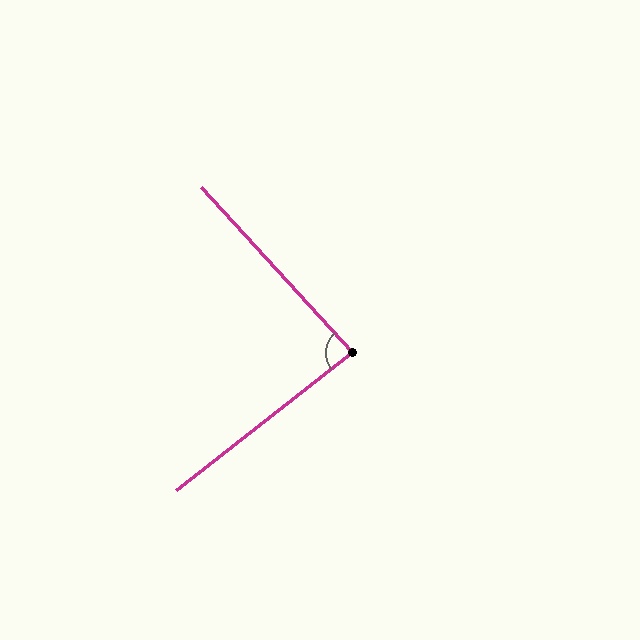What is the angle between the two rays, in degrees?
Approximately 85 degrees.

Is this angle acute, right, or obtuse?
It is approximately a right angle.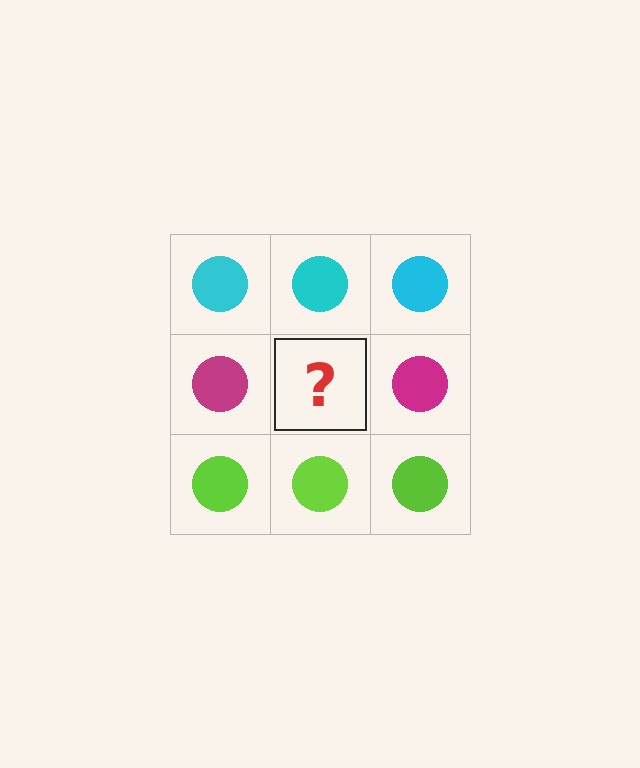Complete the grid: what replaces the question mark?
The question mark should be replaced with a magenta circle.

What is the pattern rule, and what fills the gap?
The rule is that each row has a consistent color. The gap should be filled with a magenta circle.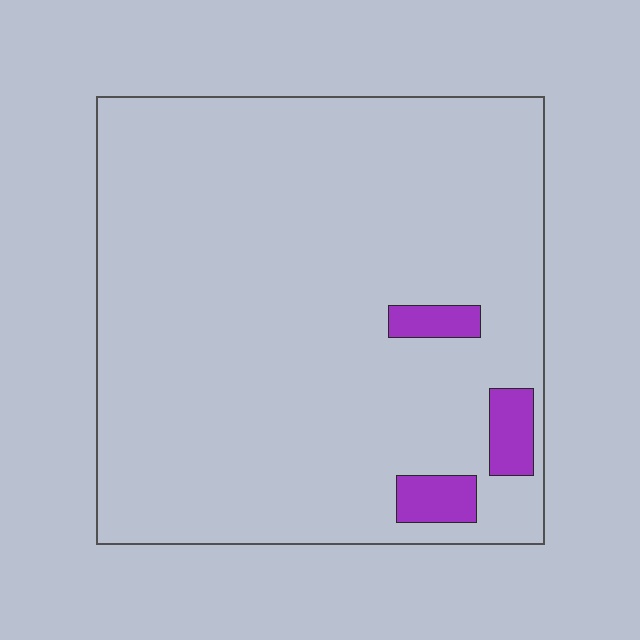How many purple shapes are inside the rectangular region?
3.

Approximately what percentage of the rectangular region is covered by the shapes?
Approximately 5%.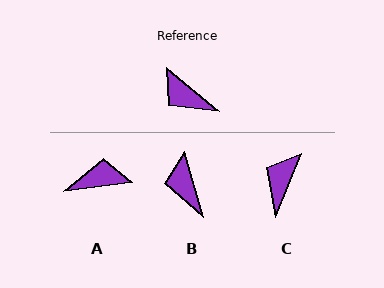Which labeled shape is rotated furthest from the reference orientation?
A, about 132 degrees away.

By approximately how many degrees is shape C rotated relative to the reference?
Approximately 72 degrees clockwise.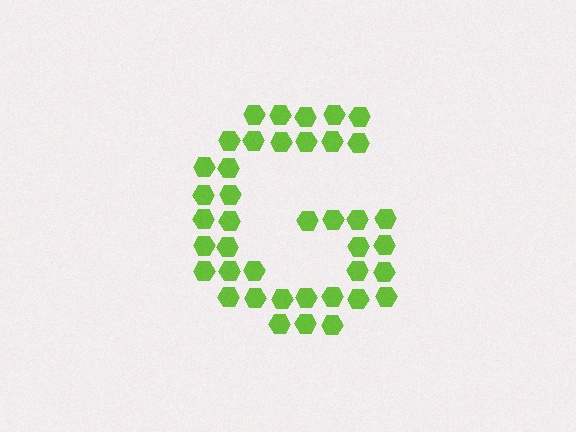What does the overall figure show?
The overall figure shows the letter G.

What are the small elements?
The small elements are hexagons.